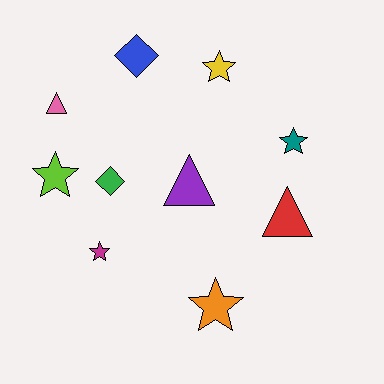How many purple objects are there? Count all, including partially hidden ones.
There is 1 purple object.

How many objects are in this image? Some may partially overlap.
There are 10 objects.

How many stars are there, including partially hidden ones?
There are 5 stars.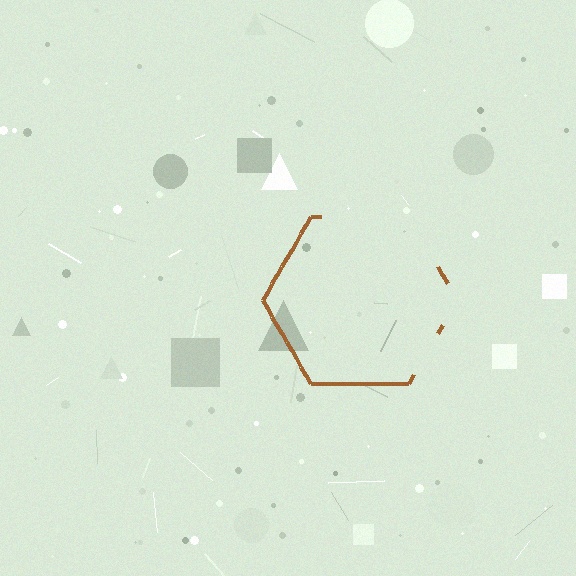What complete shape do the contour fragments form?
The contour fragments form a hexagon.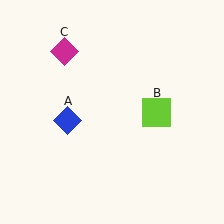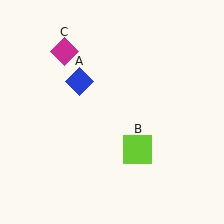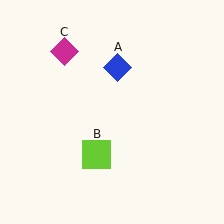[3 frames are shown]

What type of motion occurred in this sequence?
The blue diamond (object A), lime square (object B) rotated clockwise around the center of the scene.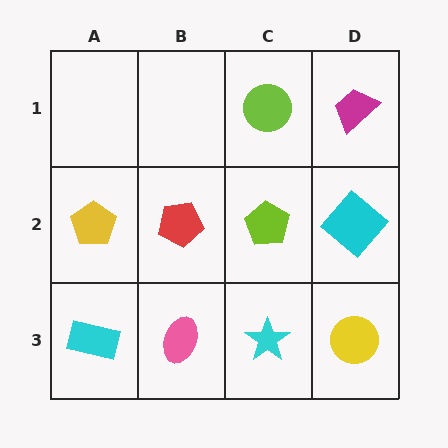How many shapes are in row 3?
4 shapes.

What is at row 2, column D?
A cyan diamond.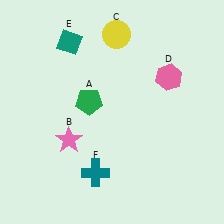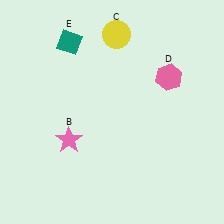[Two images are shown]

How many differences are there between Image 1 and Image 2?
There are 2 differences between the two images.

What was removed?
The green pentagon (A), the teal cross (F) were removed in Image 2.